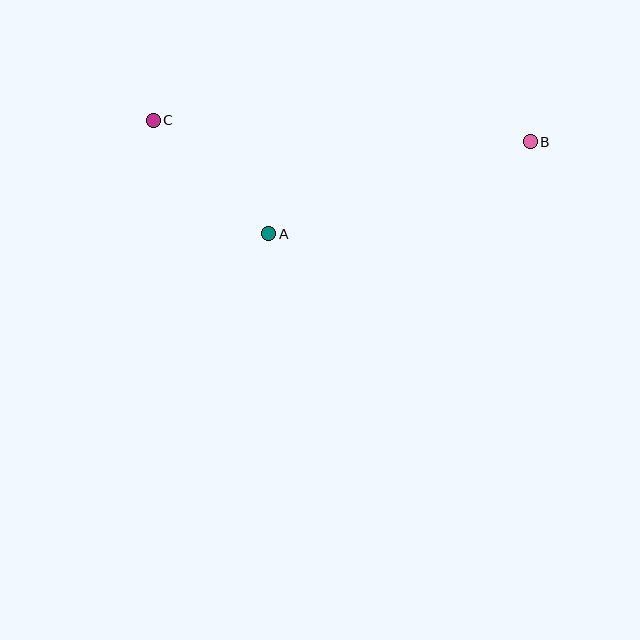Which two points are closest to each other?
Points A and C are closest to each other.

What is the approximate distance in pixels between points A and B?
The distance between A and B is approximately 277 pixels.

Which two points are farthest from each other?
Points B and C are farthest from each other.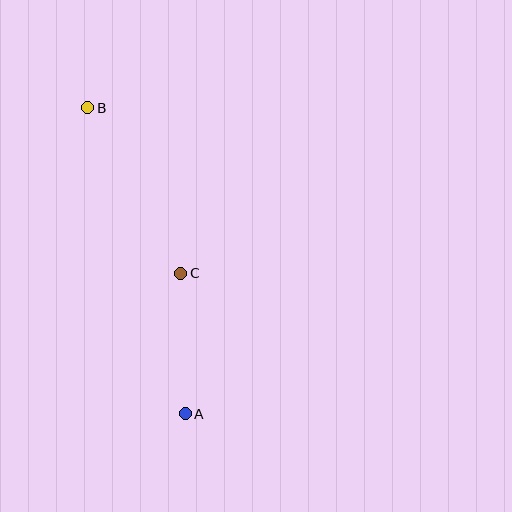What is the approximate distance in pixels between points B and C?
The distance between B and C is approximately 189 pixels.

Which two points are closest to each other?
Points A and C are closest to each other.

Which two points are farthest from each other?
Points A and B are farthest from each other.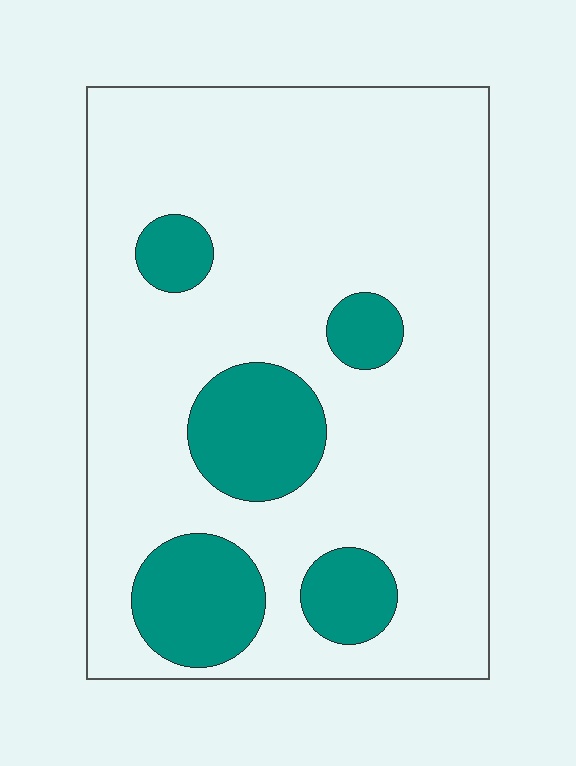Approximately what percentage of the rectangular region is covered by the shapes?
Approximately 20%.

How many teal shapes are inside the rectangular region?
5.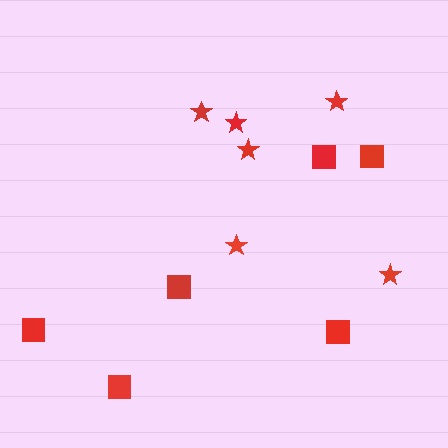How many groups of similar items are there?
There are 2 groups: one group of squares (6) and one group of stars (6).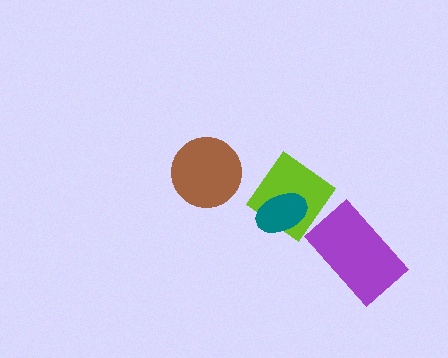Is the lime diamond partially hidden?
Yes, it is partially covered by another shape.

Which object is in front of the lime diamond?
The teal ellipse is in front of the lime diamond.